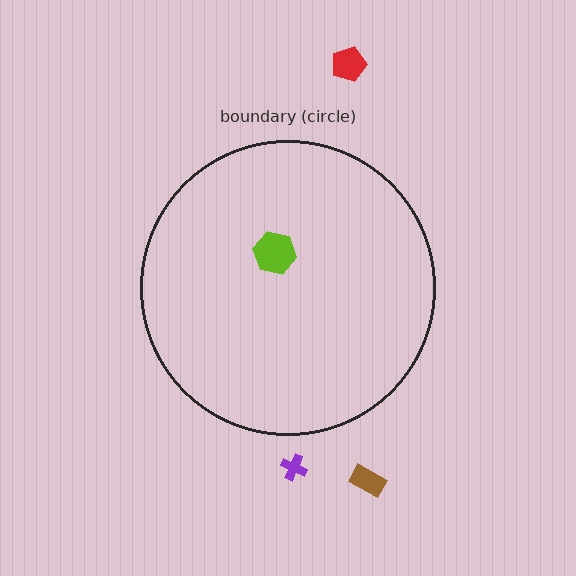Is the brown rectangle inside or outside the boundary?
Outside.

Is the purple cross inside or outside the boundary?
Outside.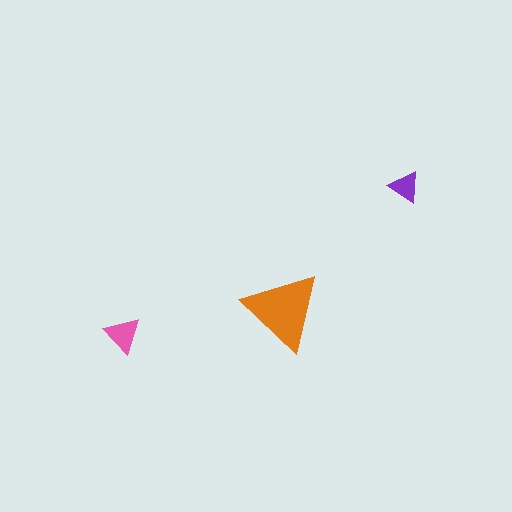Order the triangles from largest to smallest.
the orange one, the pink one, the purple one.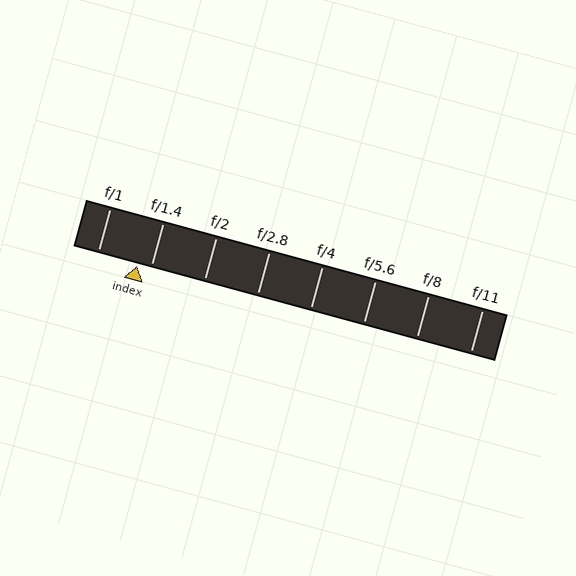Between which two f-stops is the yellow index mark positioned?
The index mark is between f/1 and f/1.4.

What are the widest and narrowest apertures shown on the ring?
The widest aperture shown is f/1 and the narrowest is f/11.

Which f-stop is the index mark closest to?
The index mark is closest to f/1.4.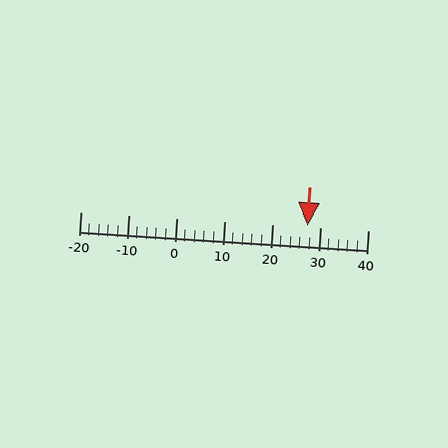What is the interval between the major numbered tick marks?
The major tick marks are spaced 10 units apart.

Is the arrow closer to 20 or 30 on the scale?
The arrow is closer to 30.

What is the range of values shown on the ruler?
The ruler shows values from -20 to 40.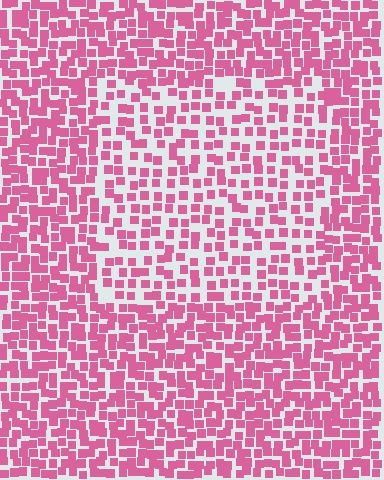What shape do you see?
I see a rectangle.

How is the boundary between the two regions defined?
The boundary is defined by a change in element density (approximately 1.7x ratio). All elements are the same color, size, and shape.